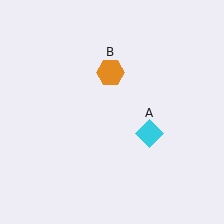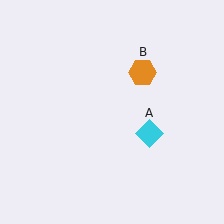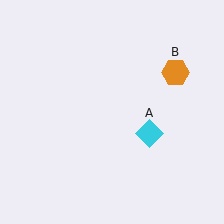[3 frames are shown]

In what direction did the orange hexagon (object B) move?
The orange hexagon (object B) moved right.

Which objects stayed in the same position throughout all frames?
Cyan diamond (object A) remained stationary.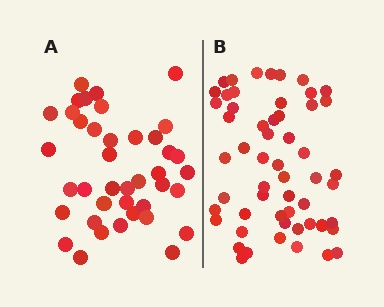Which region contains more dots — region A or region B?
Region B (the right region) has more dots.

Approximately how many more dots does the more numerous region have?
Region B has approximately 15 more dots than region A.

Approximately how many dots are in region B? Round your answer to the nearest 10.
About 60 dots. (The exact count is 55, which rounds to 60.)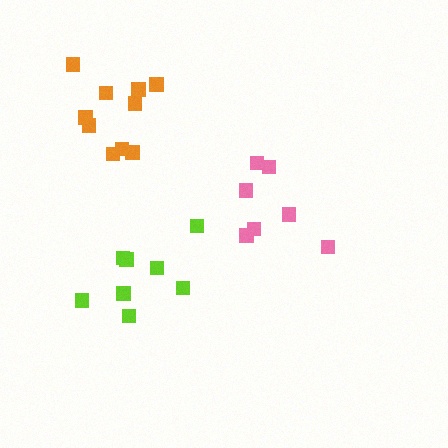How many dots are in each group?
Group 1: 8 dots, Group 2: 7 dots, Group 3: 10 dots (25 total).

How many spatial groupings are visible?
There are 3 spatial groupings.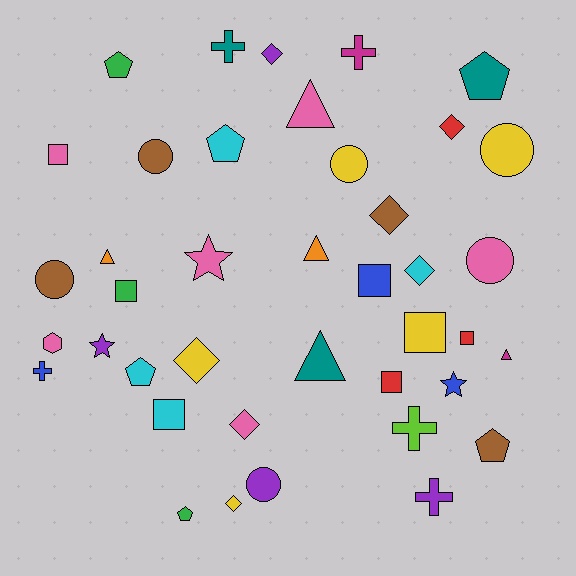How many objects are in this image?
There are 40 objects.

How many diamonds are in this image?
There are 7 diamonds.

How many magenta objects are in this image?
There are 2 magenta objects.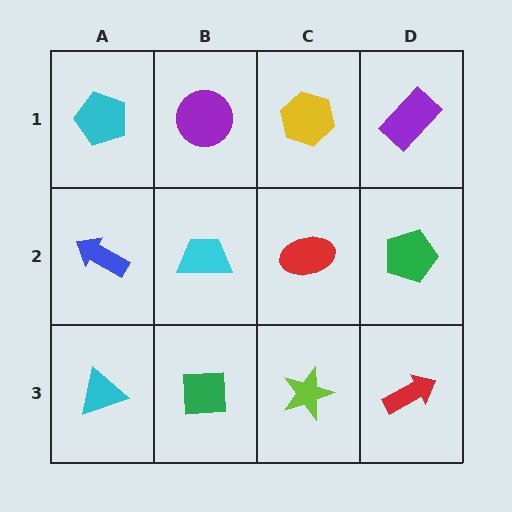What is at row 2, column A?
A blue arrow.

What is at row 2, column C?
A red ellipse.